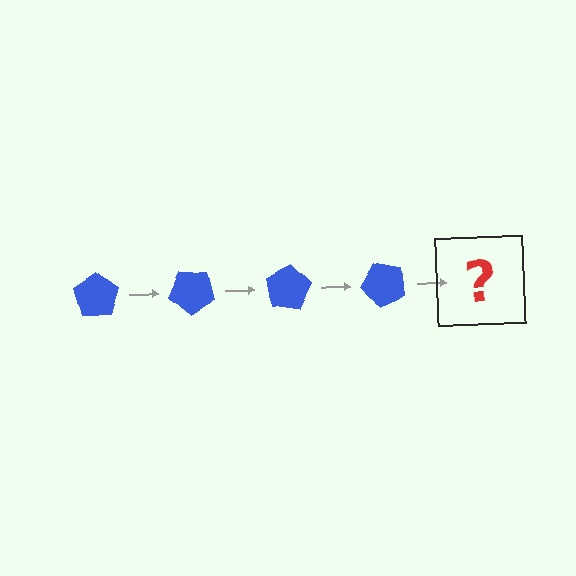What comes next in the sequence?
The next element should be a blue pentagon rotated 160 degrees.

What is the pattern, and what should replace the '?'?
The pattern is that the pentagon rotates 40 degrees each step. The '?' should be a blue pentagon rotated 160 degrees.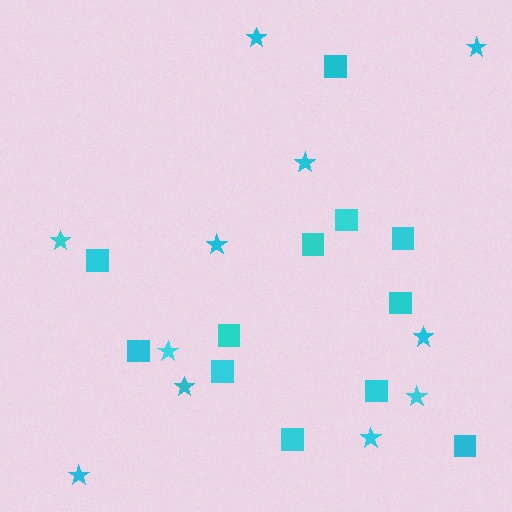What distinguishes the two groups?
There are 2 groups: one group of stars (11) and one group of squares (12).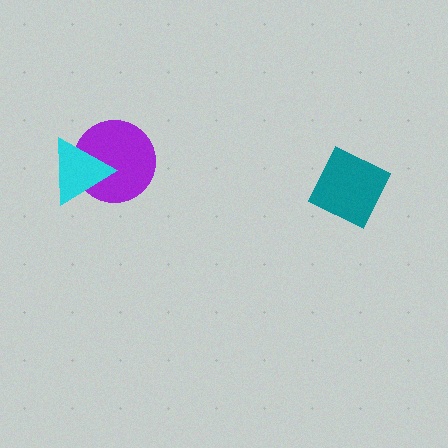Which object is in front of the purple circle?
The cyan triangle is in front of the purple circle.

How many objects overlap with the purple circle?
1 object overlaps with the purple circle.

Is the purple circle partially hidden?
Yes, it is partially covered by another shape.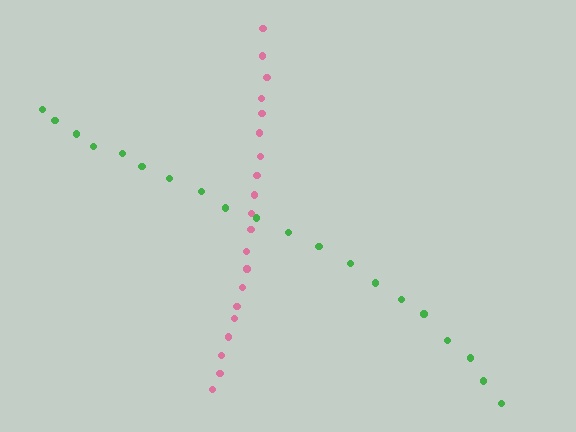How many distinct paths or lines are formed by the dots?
There are 2 distinct paths.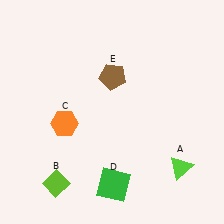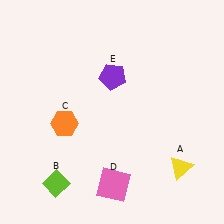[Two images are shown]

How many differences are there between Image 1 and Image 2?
There are 3 differences between the two images.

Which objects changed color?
A changed from lime to yellow. D changed from green to pink. E changed from brown to purple.